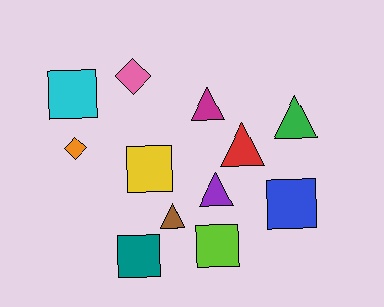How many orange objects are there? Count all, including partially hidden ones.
There is 1 orange object.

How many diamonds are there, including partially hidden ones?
There are 2 diamonds.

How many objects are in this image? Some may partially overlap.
There are 12 objects.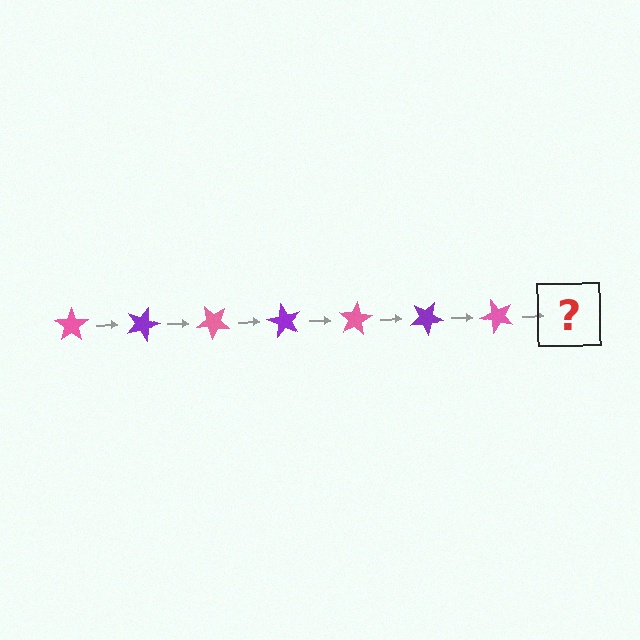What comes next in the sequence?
The next element should be a purple star, rotated 140 degrees from the start.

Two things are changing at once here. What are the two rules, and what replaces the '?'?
The two rules are that it rotates 20 degrees each step and the color cycles through pink and purple. The '?' should be a purple star, rotated 140 degrees from the start.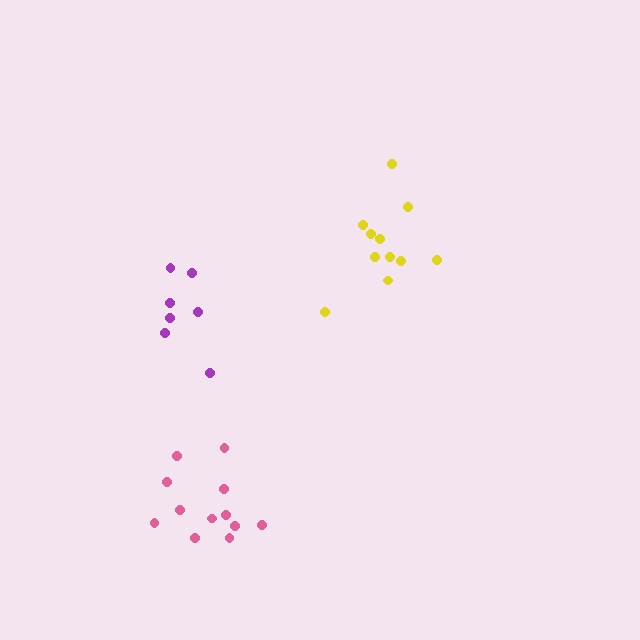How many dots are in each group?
Group 1: 7 dots, Group 2: 11 dots, Group 3: 12 dots (30 total).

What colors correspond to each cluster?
The clusters are colored: purple, yellow, pink.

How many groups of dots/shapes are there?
There are 3 groups.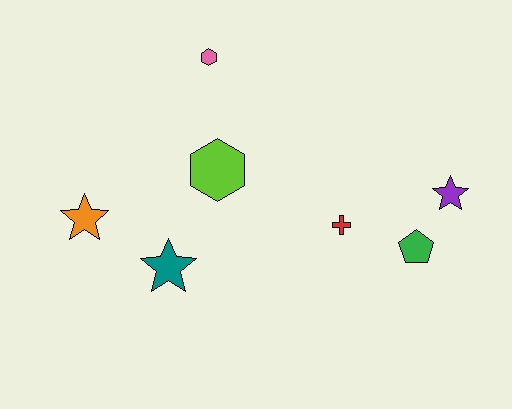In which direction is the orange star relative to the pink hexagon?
The orange star is below the pink hexagon.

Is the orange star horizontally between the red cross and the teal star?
No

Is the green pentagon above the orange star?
No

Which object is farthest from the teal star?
The purple star is farthest from the teal star.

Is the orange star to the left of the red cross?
Yes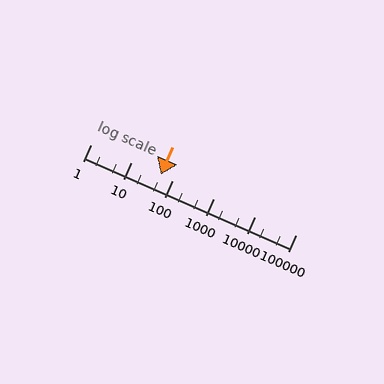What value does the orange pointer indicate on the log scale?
The pointer indicates approximately 50.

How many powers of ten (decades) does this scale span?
The scale spans 5 decades, from 1 to 100000.